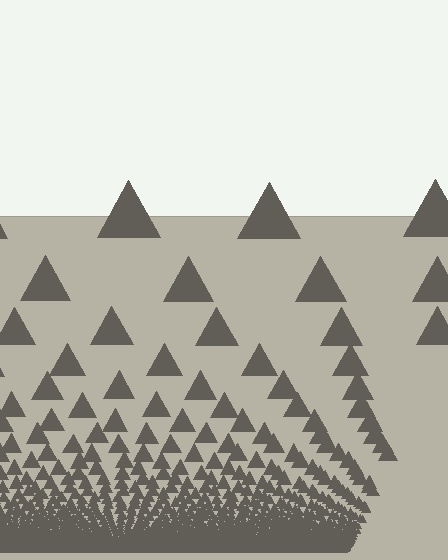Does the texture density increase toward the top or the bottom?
Density increases toward the bottom.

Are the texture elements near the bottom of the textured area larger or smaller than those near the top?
Smaller. The gradient is inverted — elements near the bottom are smaller and denser.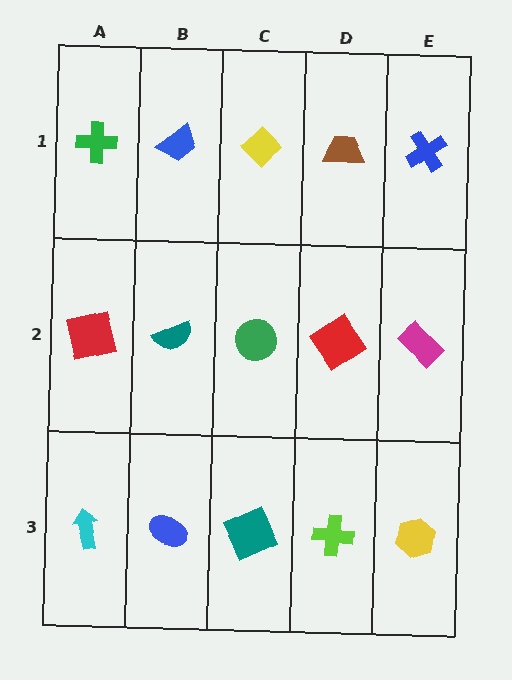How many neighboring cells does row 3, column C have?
3.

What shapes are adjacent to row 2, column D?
A brown trapezoid (row 1, column D), a lime cross (row 3, column D), a green circle (row 2, column C), a magenta rectangle (row 2, column E).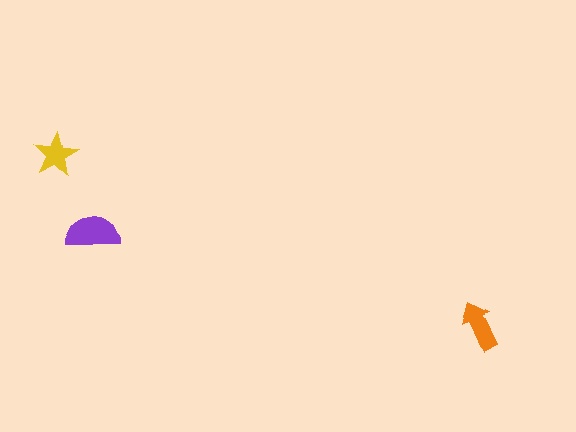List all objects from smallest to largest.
The yellow star, the orange arrow, the purple semicircle.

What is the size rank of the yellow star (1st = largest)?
3rd.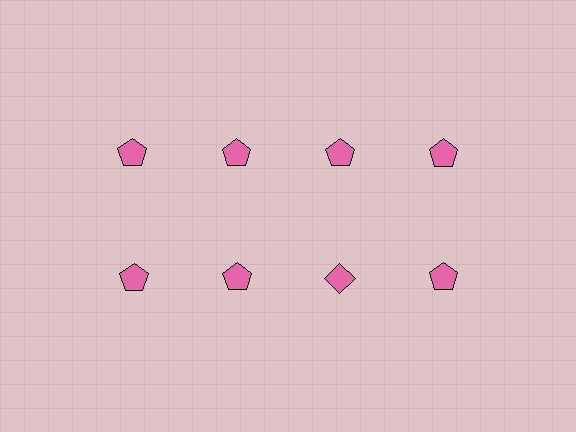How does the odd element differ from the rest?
It has a different shape: diamond instead of pentagon.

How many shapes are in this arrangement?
There are 8 shapes arranged in a grid pattern.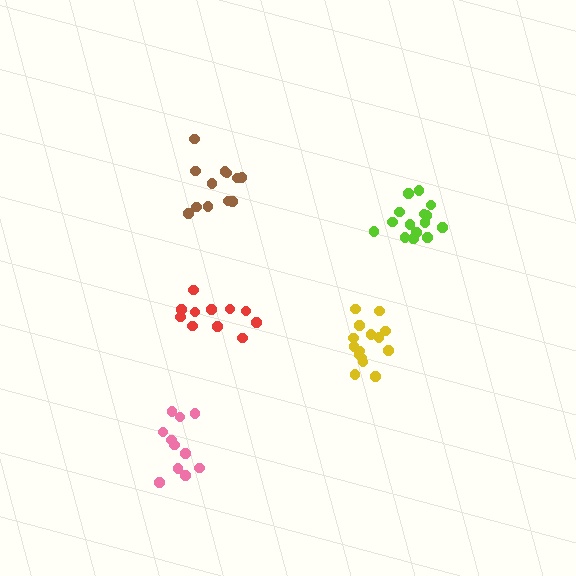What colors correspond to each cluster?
The clusters are colored: brown, yellow, lime, red, pink.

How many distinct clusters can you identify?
There are 5 distinct clusters.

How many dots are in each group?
Group 1: 12 dots, Group 2: 15 dots, Group 3: 15 dots, Group 4: 11 dots, Group 5: 11 dots (64 total).